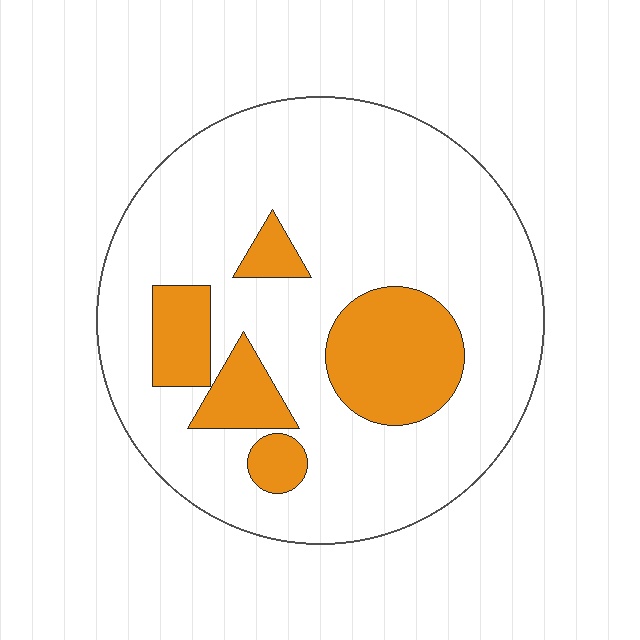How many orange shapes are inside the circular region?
5.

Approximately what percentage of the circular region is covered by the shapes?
Approximately 20%.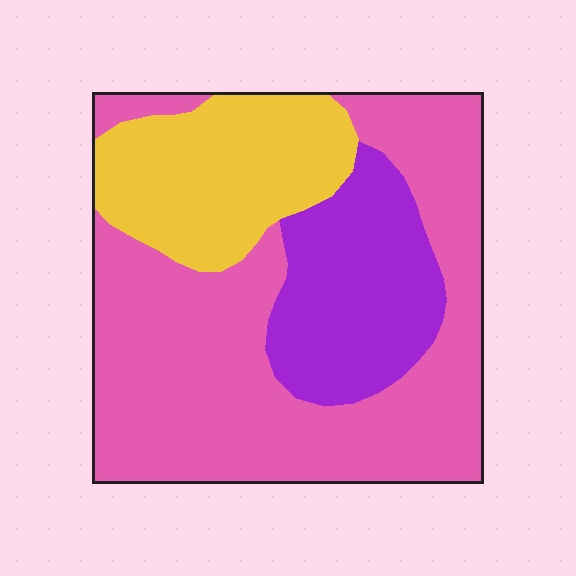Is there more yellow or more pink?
Pink.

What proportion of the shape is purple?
Purple covers 21% of the shape.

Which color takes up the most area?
Pink, at roughly 55%.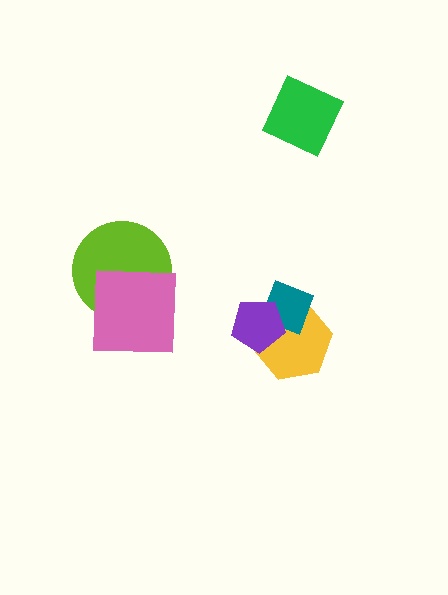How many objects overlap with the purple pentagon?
2 objects overlap with the purple pentagon.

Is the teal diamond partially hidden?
Yes, it is partially covered by another shape.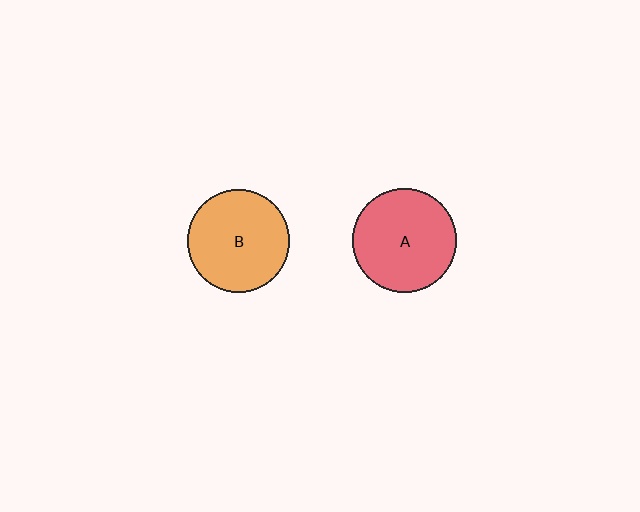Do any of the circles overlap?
No, none of the circles overlap.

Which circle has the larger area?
Circle A (red).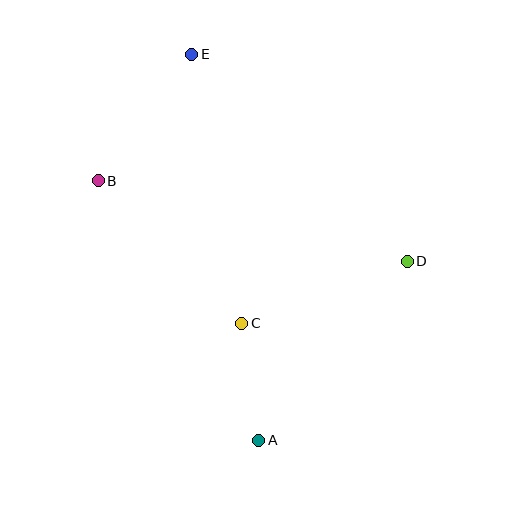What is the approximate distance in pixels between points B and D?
The distance between B and D is approximately 319 pixels.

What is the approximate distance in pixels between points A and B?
The distance between A and B is approximately 305 pixels.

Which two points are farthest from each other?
Points A and E are farthest from each other.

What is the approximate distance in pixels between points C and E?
The distance between C and E is approximately 273 pixels.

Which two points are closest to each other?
Points A and C are closest to each other.